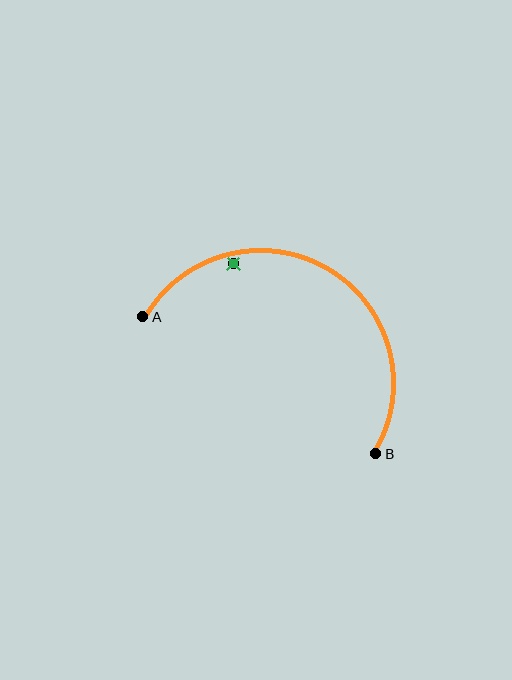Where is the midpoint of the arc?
The arc midpoint is the point on the curve farthest from the straight line joining A and B. It sits above that line.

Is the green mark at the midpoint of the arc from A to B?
No — the green mark does not lie on the arc at all. It sits slightly inside the curve.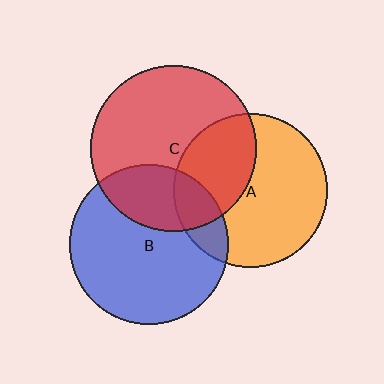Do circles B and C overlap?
Yes.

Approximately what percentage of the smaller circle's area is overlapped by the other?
Approximately 30%.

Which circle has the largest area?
Circle C (red).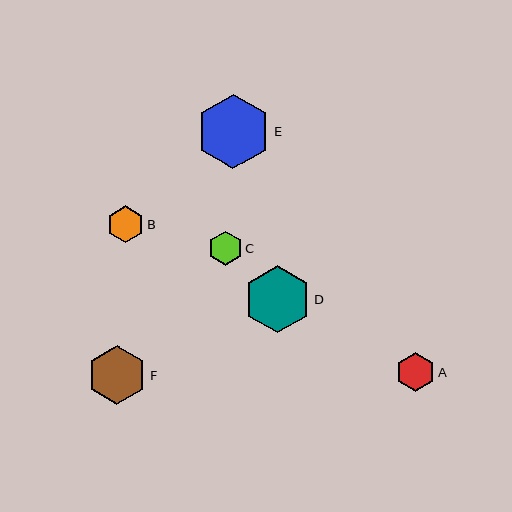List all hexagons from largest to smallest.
From largest to smallest: E, D, F, A, B, C.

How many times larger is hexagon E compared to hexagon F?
Hexagon E is approximately 1.2 times the size of hexagon F.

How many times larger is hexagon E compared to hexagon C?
Hexagon E is approximately 2.2 times the size of hexagon C.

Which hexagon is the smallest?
Hexagon C is the smallest with a size of approximately 34 pixels.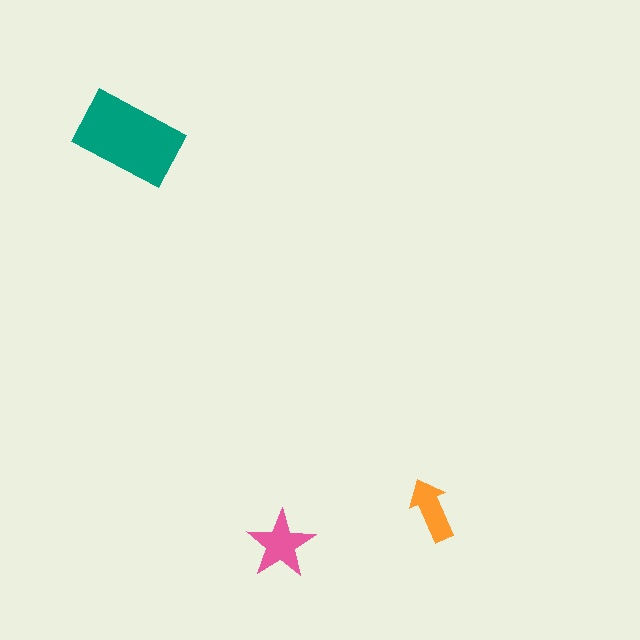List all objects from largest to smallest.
The teal rectangle, the pink star, the orange arrow.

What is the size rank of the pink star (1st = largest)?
2nd.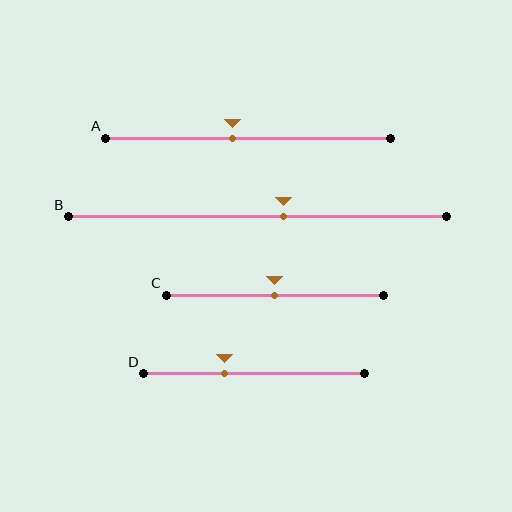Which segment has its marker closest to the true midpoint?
Segment C has its marker closest to the true midpoint.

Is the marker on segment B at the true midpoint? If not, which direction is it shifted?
No, the marker on segment B is shifted to the right by about 7% of the segment length.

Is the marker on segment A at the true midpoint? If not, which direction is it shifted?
No, the marker on segment A is shifted to the left by about 6% of the segment length.